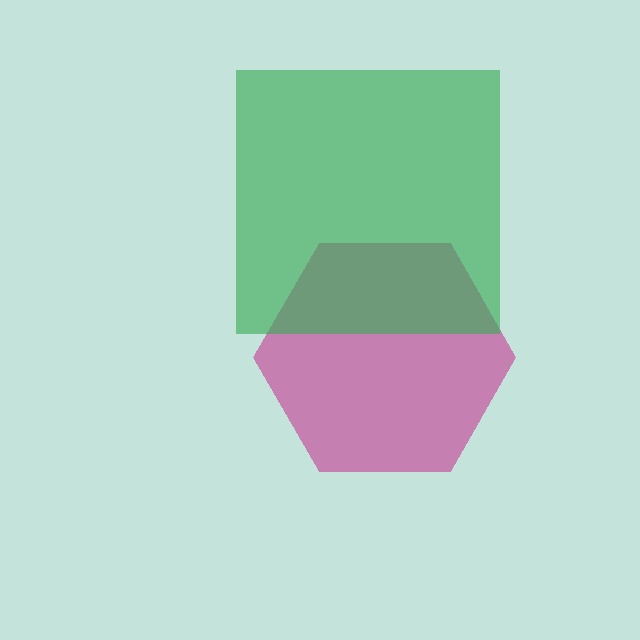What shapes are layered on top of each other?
The layered shapes are: a magenta hexagon, a green square.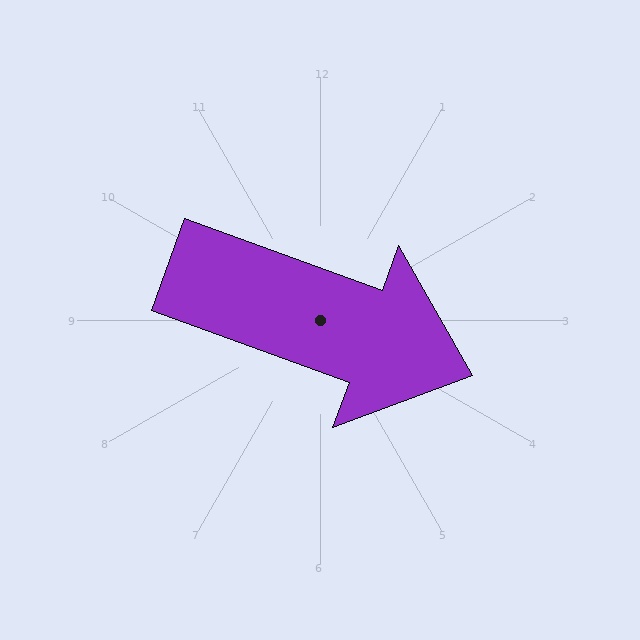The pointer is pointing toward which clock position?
Roughly 4 o'clock.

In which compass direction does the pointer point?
East.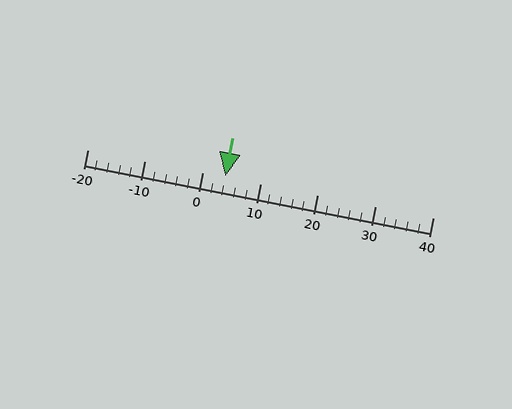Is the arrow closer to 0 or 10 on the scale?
The arrow is closer to 0.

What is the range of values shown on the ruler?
The ruler shows values from -20 to 40.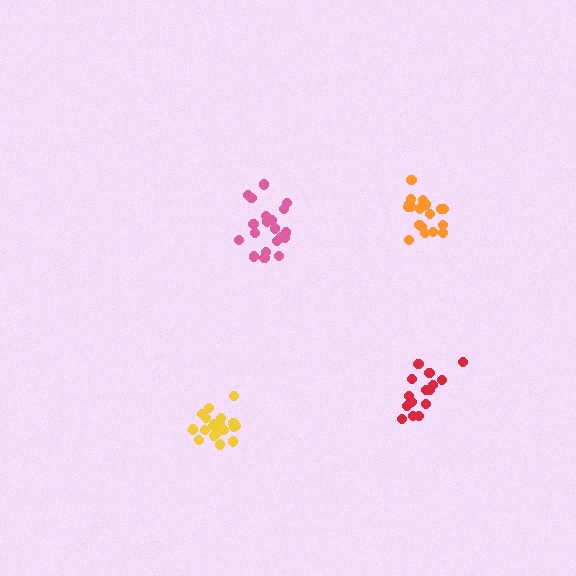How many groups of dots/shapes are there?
There are 4 groups.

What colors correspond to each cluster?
The clusters are colored: pink, orange, yellow, red.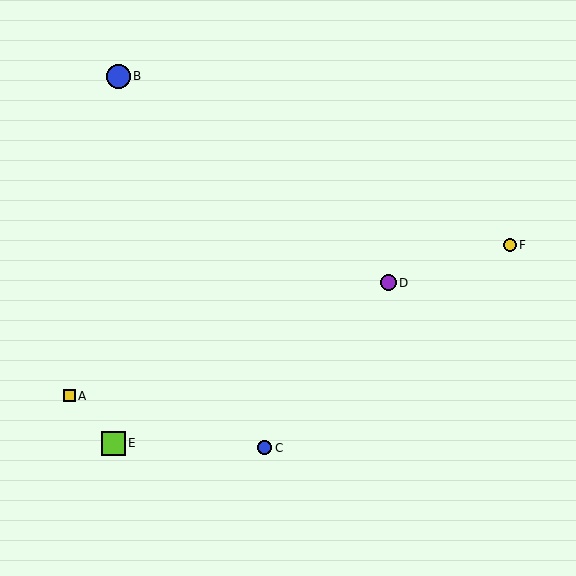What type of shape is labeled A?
Shape A is a yellow square.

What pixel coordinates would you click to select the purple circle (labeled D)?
Click at (388, 283) to select the purple circle D.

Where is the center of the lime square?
The center of the lime square is at (113, 443).